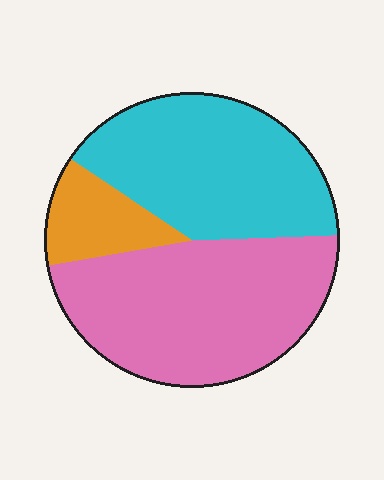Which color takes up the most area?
Pink, at roughly 50%.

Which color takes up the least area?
Orange, at roughly 10%.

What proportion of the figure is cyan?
Cyan covers roughly 40% of the figure.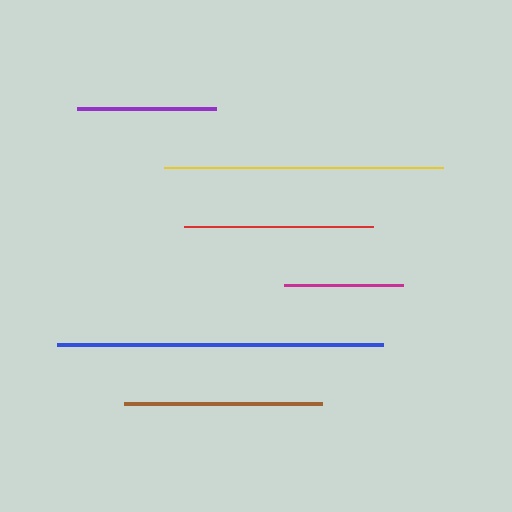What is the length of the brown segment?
The brown segment is approximately 197 pixels long.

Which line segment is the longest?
The blue line is the longest at approximately 326 pixels.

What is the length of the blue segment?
The blue segment is approximately 326 pixels long.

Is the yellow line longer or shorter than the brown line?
The yellow line is longer than the brown line.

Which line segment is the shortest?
The magenta line is the shortest at approximately 119 pixels.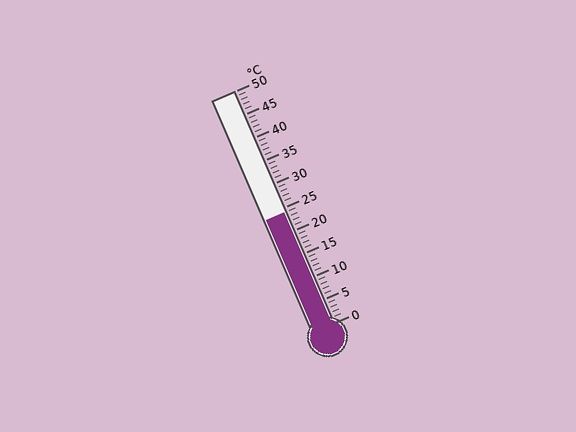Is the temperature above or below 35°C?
The temperature is below 35°C.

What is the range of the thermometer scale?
The thermometer scale ranges from 0°C to 50°C.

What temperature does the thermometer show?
The thermometer shows approximately 24°C.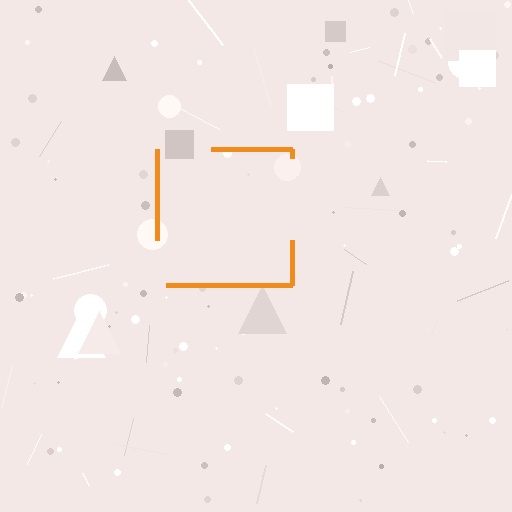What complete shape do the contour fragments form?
The contour fragments form a square.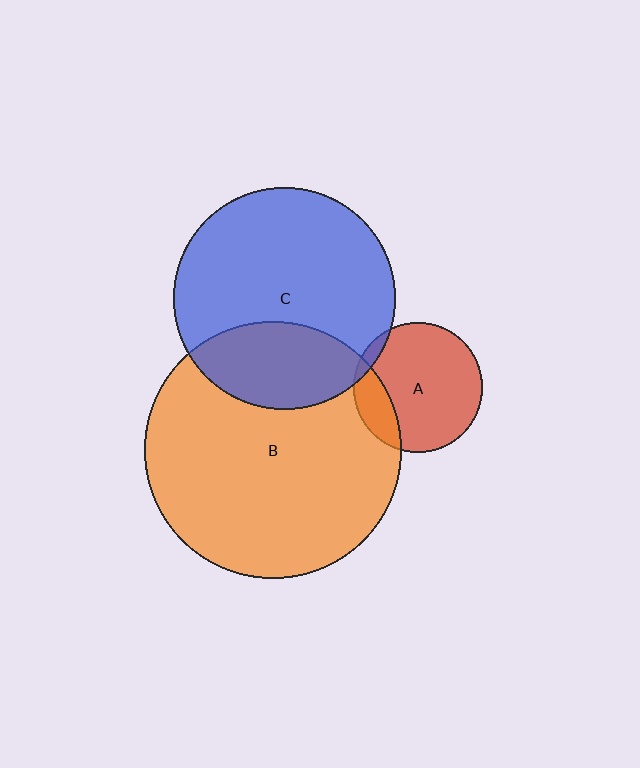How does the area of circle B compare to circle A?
Approximately 4.0 times.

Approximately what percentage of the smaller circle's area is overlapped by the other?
Approximately 5%.